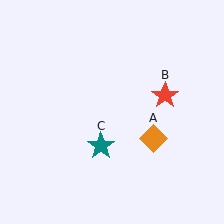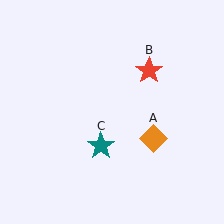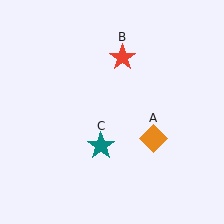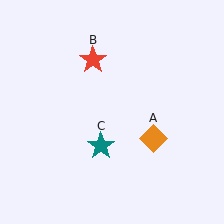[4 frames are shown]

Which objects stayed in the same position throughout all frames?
Orange diamond (object A) and teal star (object C) remained stationary.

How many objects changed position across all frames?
1 object changed position: red star (object B).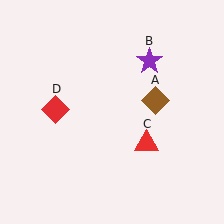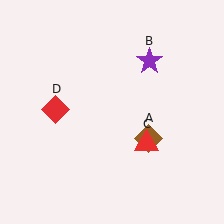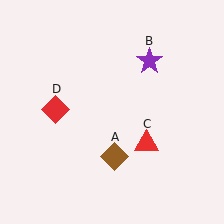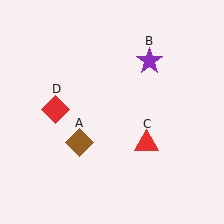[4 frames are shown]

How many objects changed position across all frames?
1 object changed position: brown diamond (object A).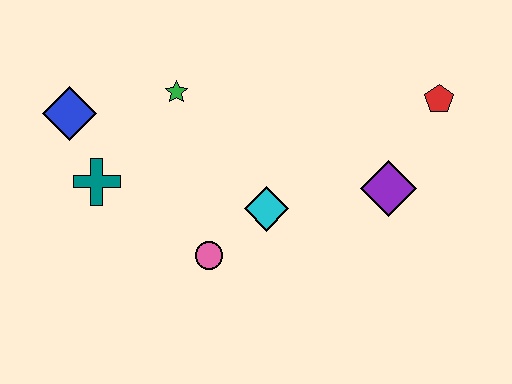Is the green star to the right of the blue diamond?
Yes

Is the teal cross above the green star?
No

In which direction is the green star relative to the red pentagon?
The green star is to the left of the red pentagon.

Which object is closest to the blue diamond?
The teal cross is closest to the blue diamond.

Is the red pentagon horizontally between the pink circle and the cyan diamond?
No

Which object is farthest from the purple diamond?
The blue diamond is farthest from the purple diamond.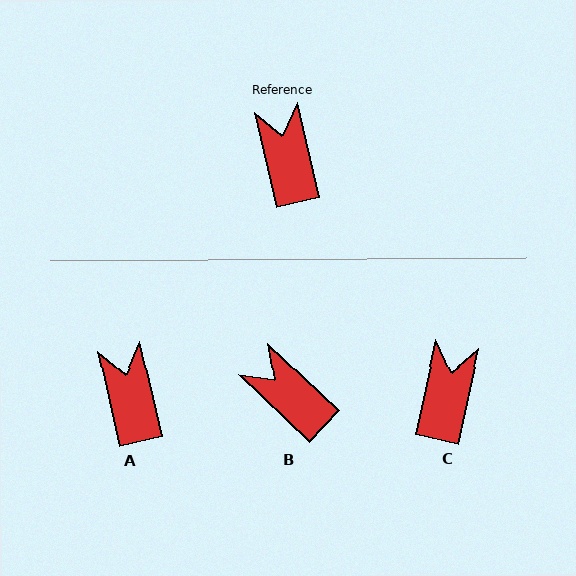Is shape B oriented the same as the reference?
No, it is off by about 34 degrees.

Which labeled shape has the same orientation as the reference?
A.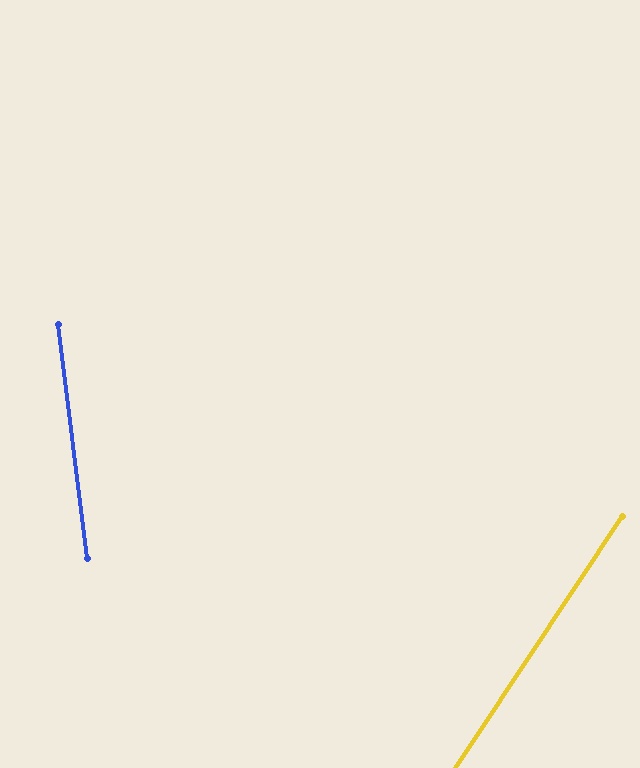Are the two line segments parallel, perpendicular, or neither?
Neither parallel nor perpendicular — they differ by about 41°.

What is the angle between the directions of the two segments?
Approximately 41 degrees.